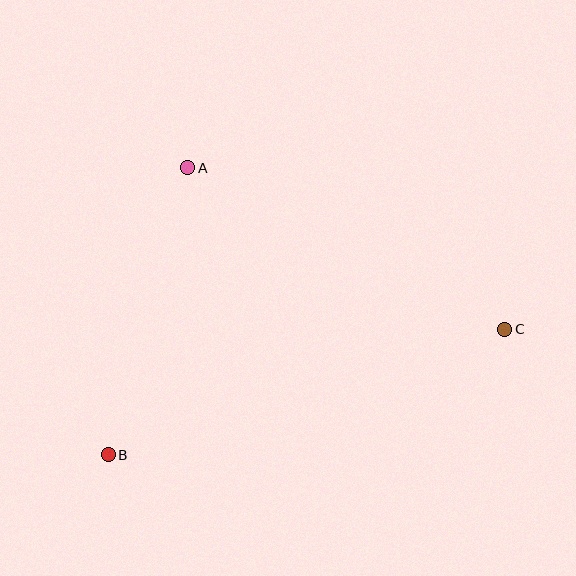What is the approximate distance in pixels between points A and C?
The distance between A and C is approximately 356 pixels.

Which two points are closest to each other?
Points A and B are closest to each other.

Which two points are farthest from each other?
Points B and C are farthest from each other.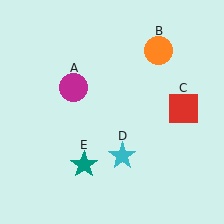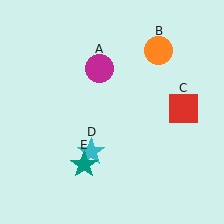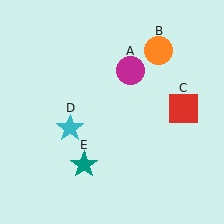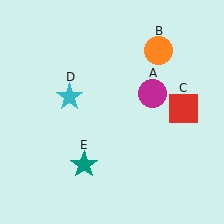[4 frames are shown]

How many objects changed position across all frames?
2 objects changed position: magenta circle (object A), cyan star (object D).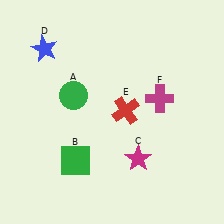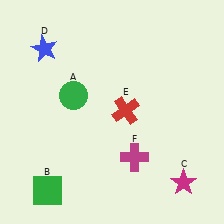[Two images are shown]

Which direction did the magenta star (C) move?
The magenta star (C) moved right.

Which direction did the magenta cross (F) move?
The magenta cross (F) moved down.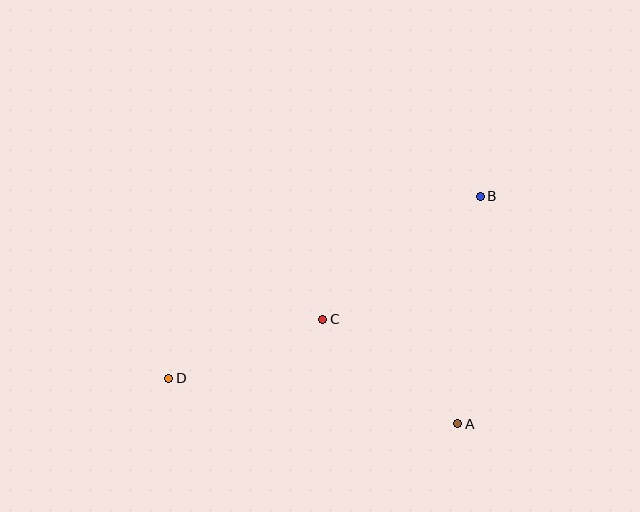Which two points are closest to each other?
Points C and D are closest to each other.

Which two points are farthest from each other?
Points B and D are farthest from each other.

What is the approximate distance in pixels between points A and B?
The distance between A and B is approximately 228 pixels.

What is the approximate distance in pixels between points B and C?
The distance between B and C is approximately 200 pixels.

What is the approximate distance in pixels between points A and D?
The distance between A and D is approximately 292 pixels.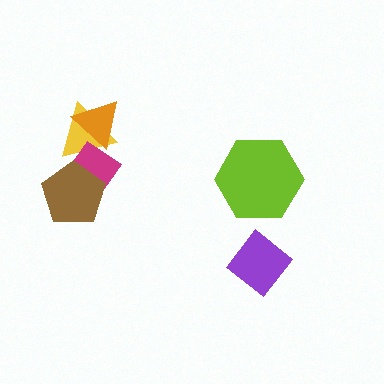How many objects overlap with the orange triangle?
2 objects overlap with the orange triangle.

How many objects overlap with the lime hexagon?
0 objects overlap with the lime hexagon.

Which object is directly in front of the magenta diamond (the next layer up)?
The orange triangle is directly in front of the magenta diamond.